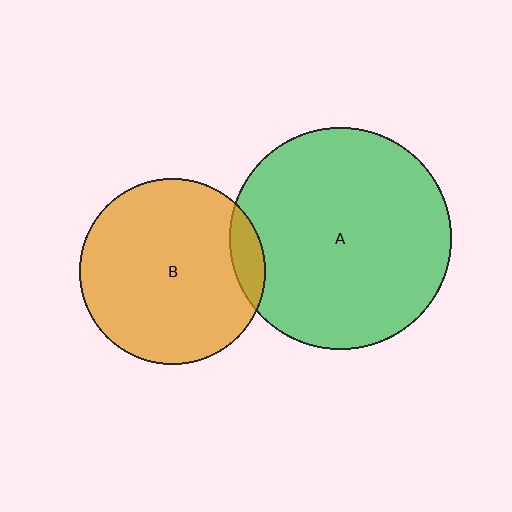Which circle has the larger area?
Circle A (green).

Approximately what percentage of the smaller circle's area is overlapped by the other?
Approximately 10%.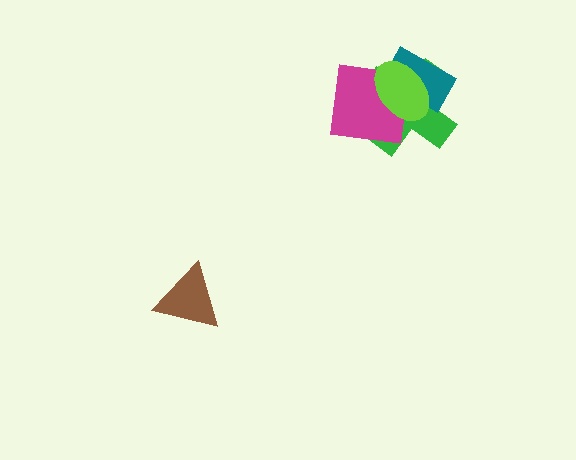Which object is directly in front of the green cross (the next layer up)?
The teal rectangle is directly in front of the green cross.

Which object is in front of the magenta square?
The lime ellipse is in front of the magenta square.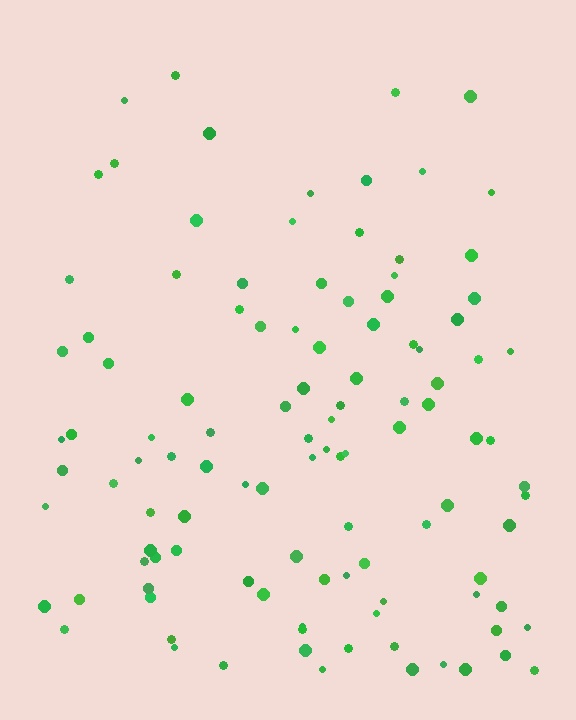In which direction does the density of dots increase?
From top to bottom, with the bottom side densest.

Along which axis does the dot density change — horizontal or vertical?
Vertical.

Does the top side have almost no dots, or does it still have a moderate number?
Still a moderate number, just noticeably fewer than the bottom.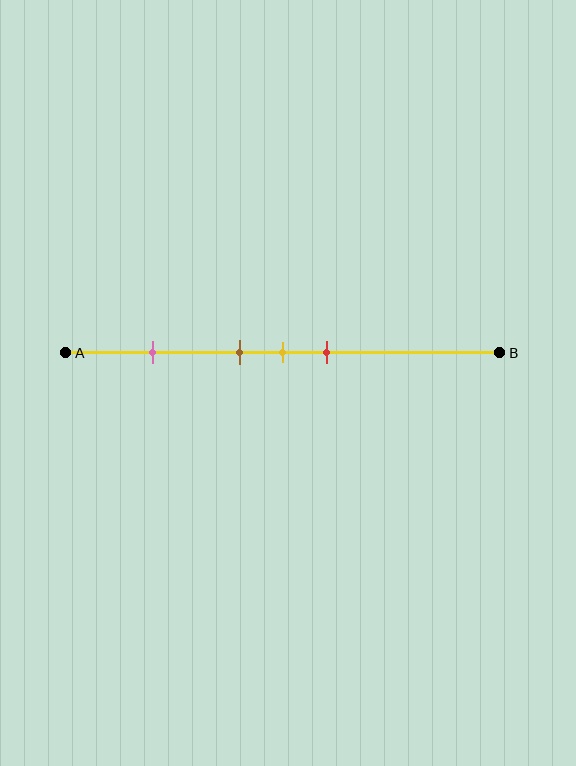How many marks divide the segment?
There are 4 marks dividing the segment.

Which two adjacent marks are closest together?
The brown and yellow marks are the closest adjacent pair.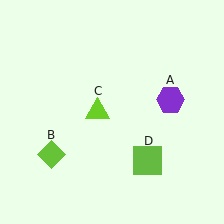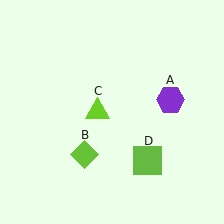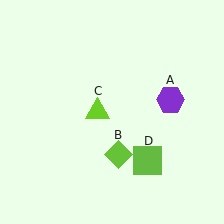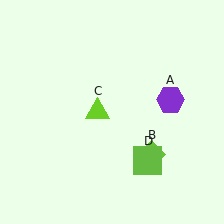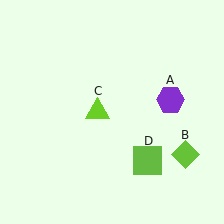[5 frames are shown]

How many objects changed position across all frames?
1 object changed position: lime diamond (object B).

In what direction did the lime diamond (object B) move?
The lime diamond (object B) moved right.